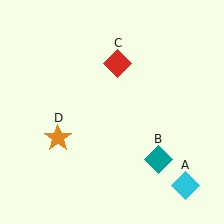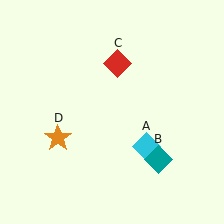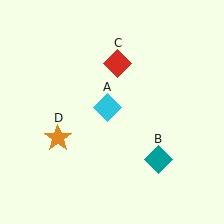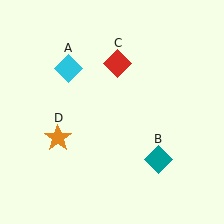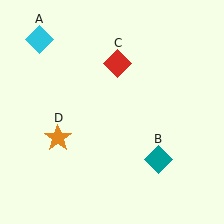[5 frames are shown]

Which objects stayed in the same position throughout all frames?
Teal diamond (object B) and red diamond (object C) and orange star (object D) remained stationary.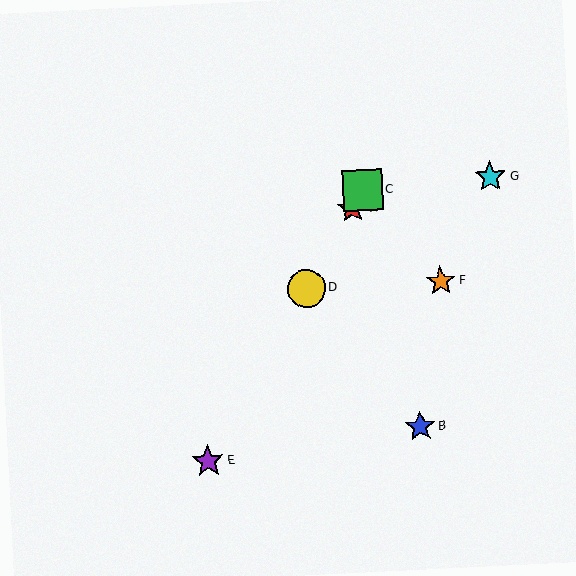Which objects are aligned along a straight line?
Objects A, C, D, E are aligned along a straight line.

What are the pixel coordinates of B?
Object B is at (420, 427).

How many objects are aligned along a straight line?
4 objects (A, C, D, E) are aligned along a straight line.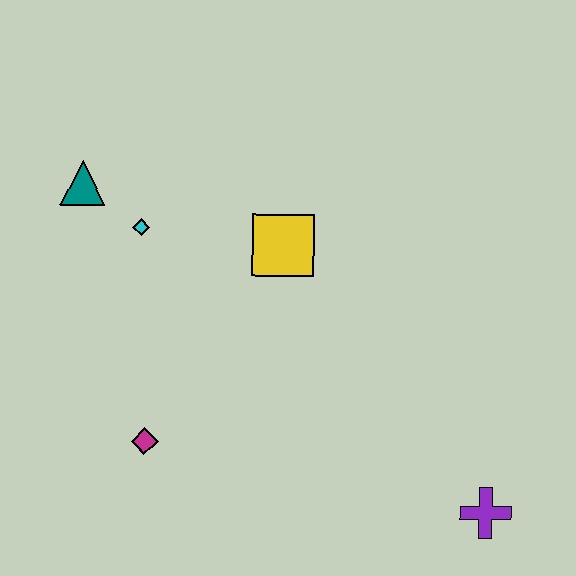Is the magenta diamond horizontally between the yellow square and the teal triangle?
Yes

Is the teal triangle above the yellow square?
Yes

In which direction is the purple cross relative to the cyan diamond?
The purple cross is to the right of the cyan diamond.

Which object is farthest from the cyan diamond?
The purple cross is farthest from the cyan diamond.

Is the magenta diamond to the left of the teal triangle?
No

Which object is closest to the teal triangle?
The cyan diamond is closest to the teal triangle.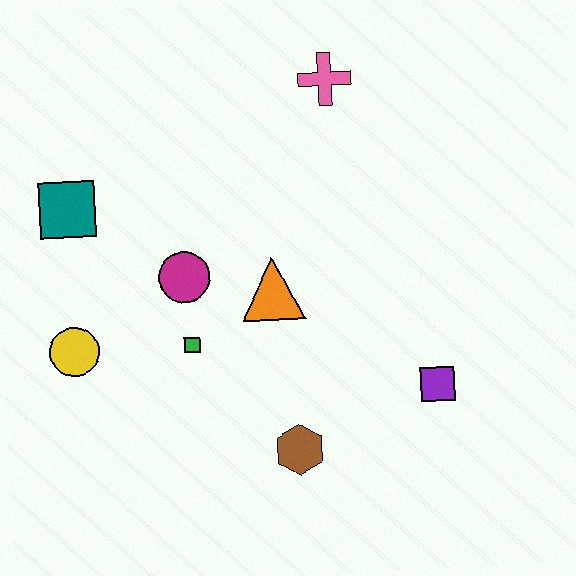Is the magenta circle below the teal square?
Yes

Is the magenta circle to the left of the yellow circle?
No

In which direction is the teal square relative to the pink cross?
The teal square is to the left of the pink cross.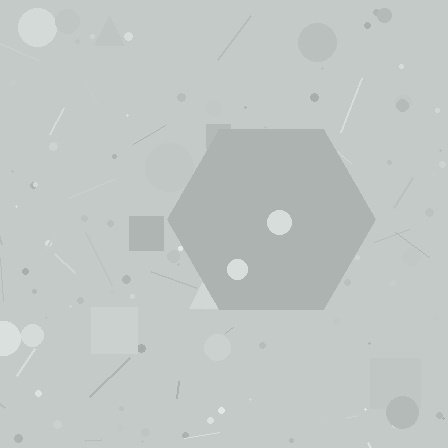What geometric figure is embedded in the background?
A hexagon is embedded in the background.